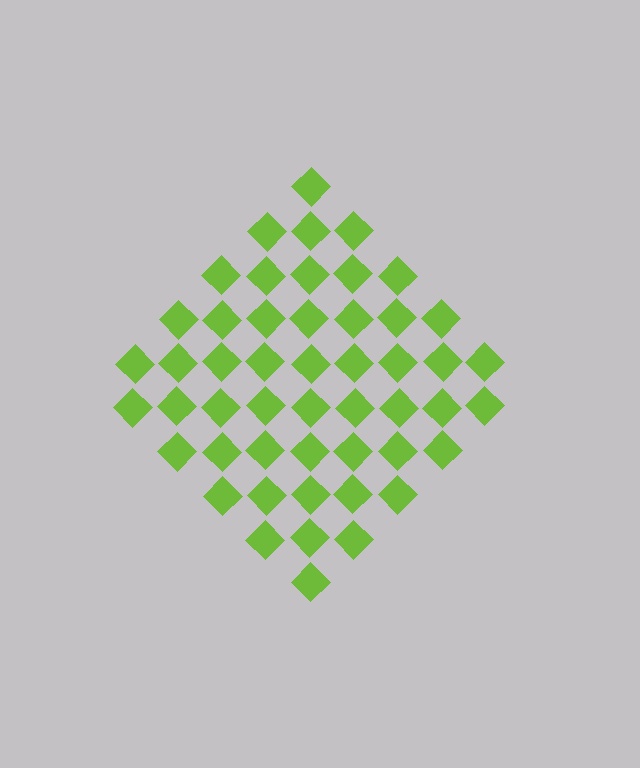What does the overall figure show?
The overall figure shows a diamond.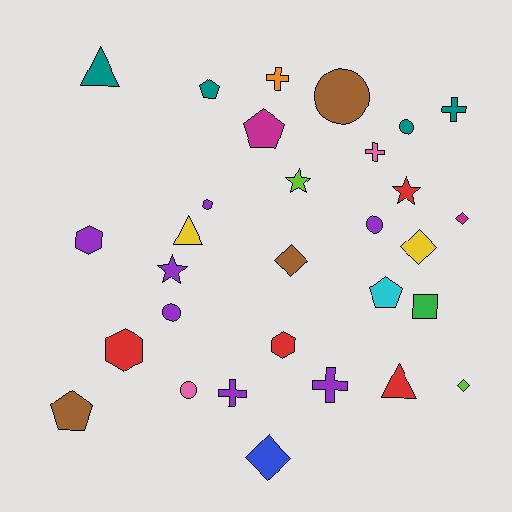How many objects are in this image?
There are 30 objects.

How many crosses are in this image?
There are 5 crosses.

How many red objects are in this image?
There are 4 red objects.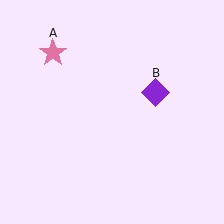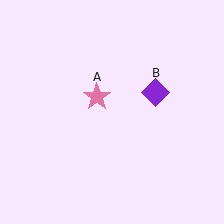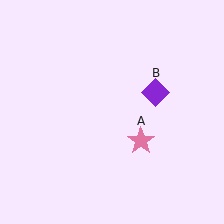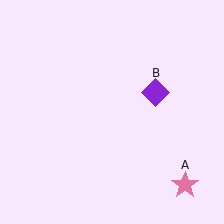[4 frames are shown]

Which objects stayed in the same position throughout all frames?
Purple diamond (object B) remained stationary.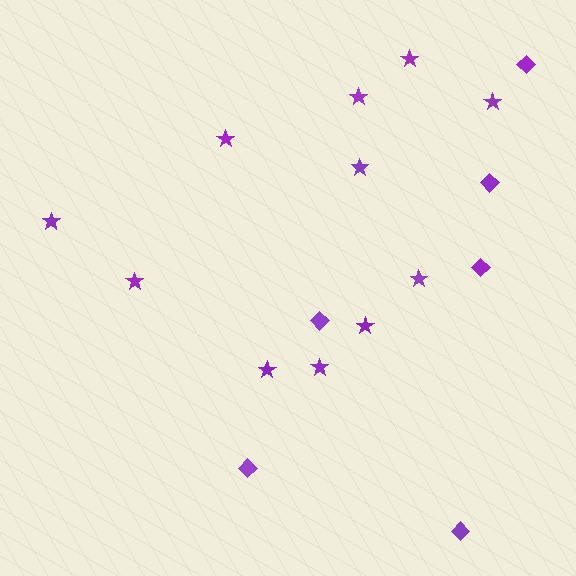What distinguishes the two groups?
There are 2 groups: one group of stars (11) and one group of diamonds (6).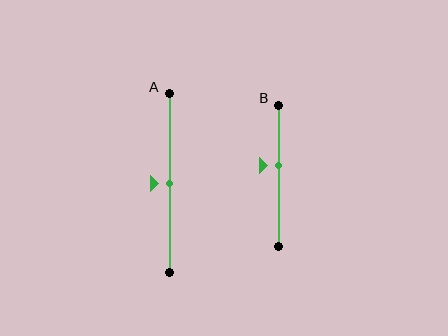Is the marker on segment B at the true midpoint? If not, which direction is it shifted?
No, the marker on segment B is shifted upward by about 7% of the segment length.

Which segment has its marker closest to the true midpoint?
Segment A has its marker closest to the true midpoint.